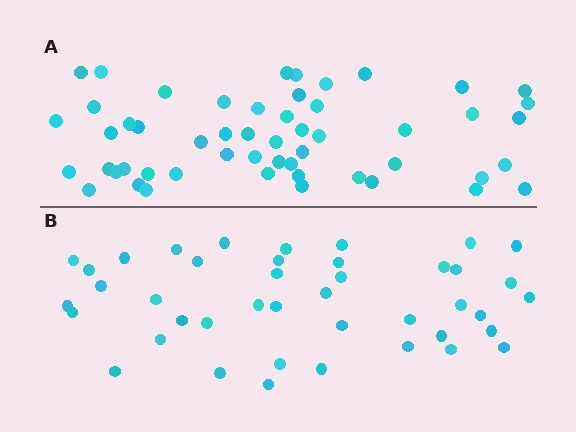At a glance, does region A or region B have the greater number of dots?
Region A (the top region) has more dots.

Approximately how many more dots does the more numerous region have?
Region A has roughly 12 or so more dots than region B.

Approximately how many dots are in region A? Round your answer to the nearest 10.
About 50 dots. (The exact count is 53, which rounds to 50.)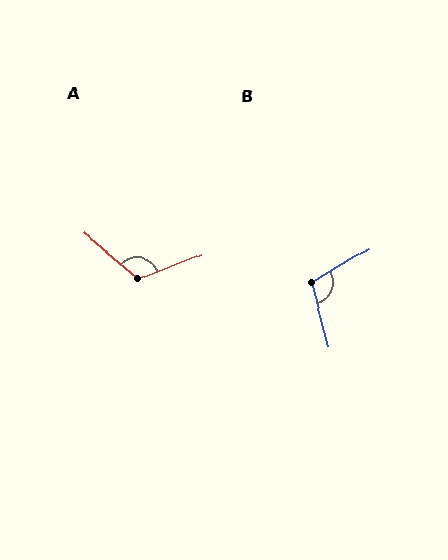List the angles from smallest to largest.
B (106°), A (119°).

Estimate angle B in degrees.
Approximately 106 degrees.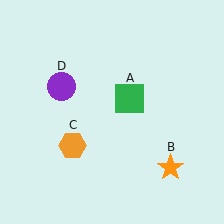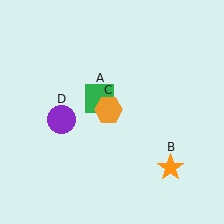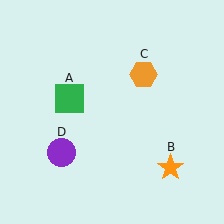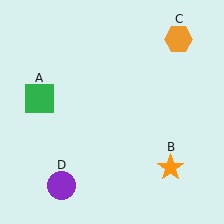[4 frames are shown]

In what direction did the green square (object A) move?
The green square (object A) moved left.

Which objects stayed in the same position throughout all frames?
Orange star (object B) remained stationary.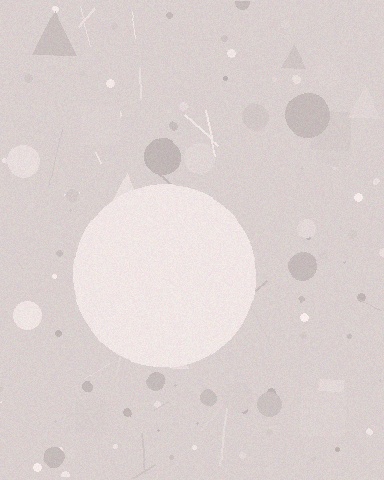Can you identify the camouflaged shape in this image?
The camouflaged shape is a circle.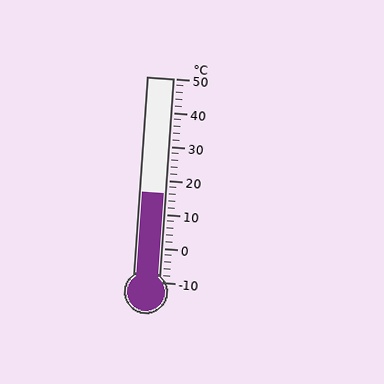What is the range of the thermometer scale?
The thermometer scale ranges from -10°C to 50°C.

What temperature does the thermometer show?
The thermometer shows approximately 16°C.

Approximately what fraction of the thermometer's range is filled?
The thermometer is filled to approximately 45% of its range.